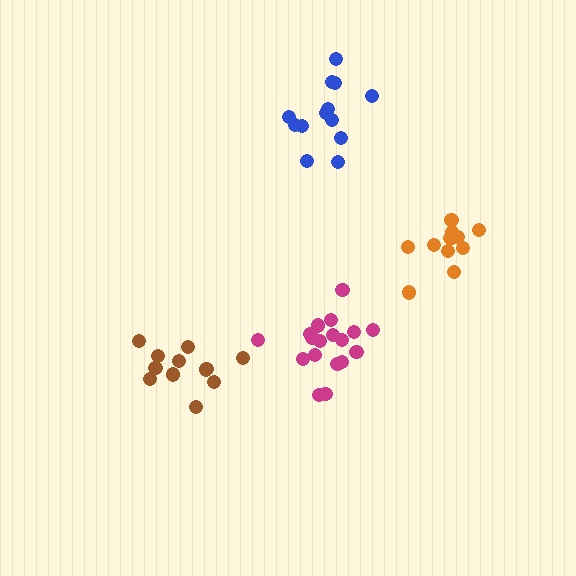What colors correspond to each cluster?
The clusters are colored: brown, magenta, orange, blue.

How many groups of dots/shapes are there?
There are 4 groups.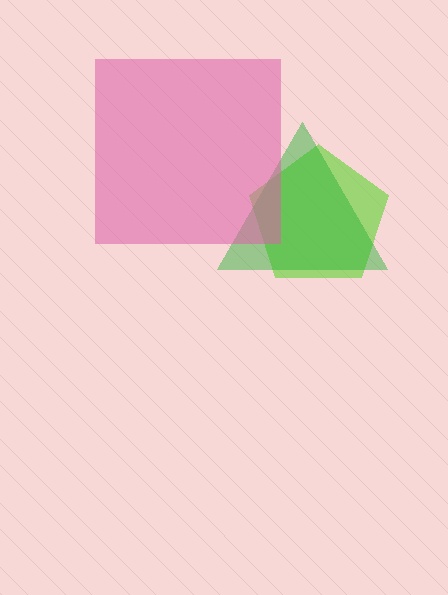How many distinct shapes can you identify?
There are 3 distinct shapes: a lime pentagon, a green triangle, a pink square.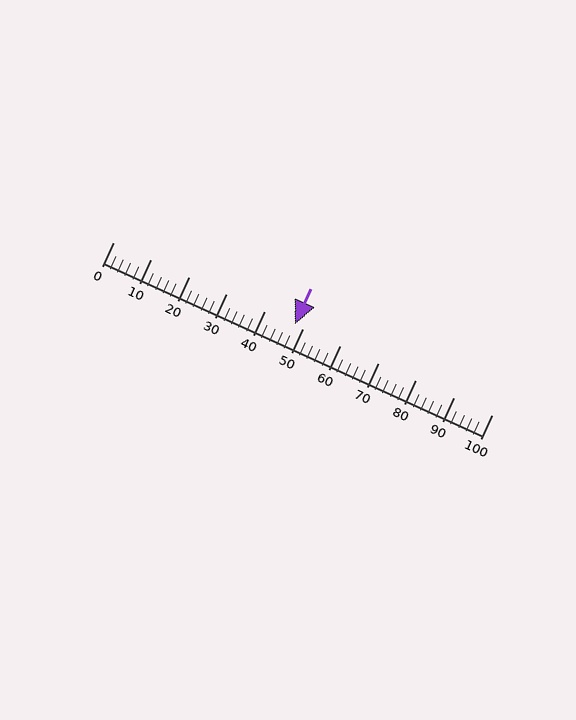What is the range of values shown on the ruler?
The ruler shows values from 0 to 100.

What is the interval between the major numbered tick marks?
The major tick marks are spaced 10 units apart.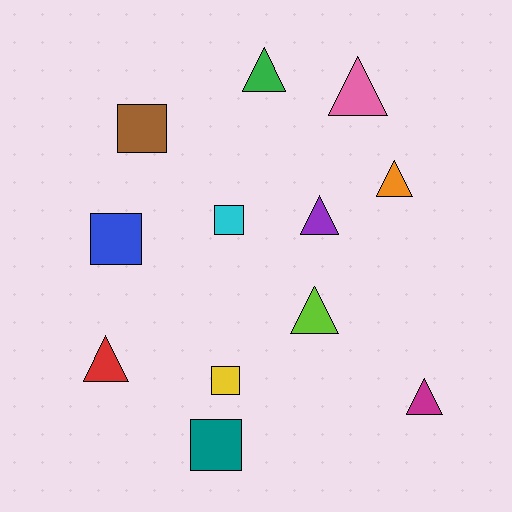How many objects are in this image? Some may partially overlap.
There are 12 objects.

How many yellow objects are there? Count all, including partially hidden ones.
There is 1 yellow object.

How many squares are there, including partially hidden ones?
There are 5 squares.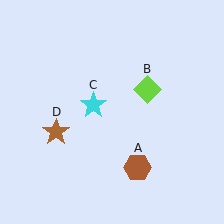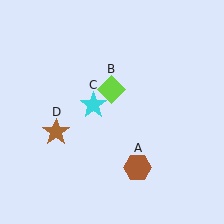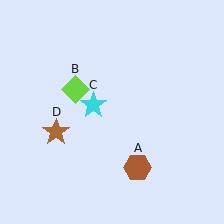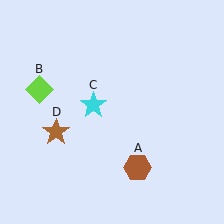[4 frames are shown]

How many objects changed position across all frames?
1 object changed position: lime diamond (object B).